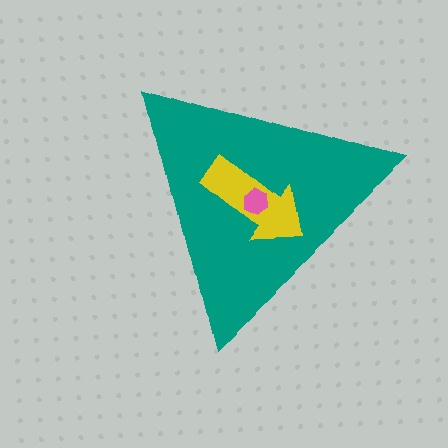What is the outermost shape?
The teal triangle.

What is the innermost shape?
The pink hexagon.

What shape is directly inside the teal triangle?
The yellow arrow.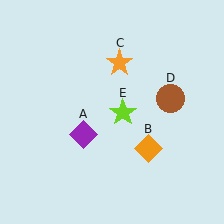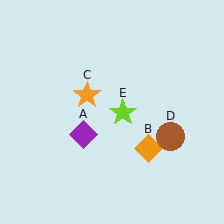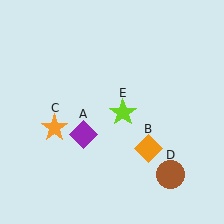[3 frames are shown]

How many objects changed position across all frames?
2 objects changed position: orange star (object C), brown circle (object D).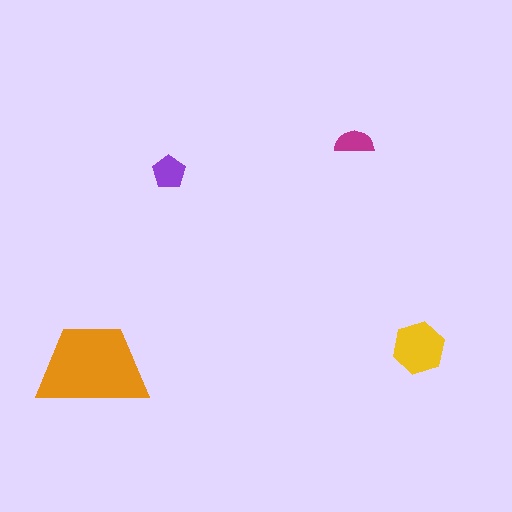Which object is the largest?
The orange trapezoid.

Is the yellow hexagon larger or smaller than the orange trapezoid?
Smaller.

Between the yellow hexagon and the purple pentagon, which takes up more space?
The yellow hexagon.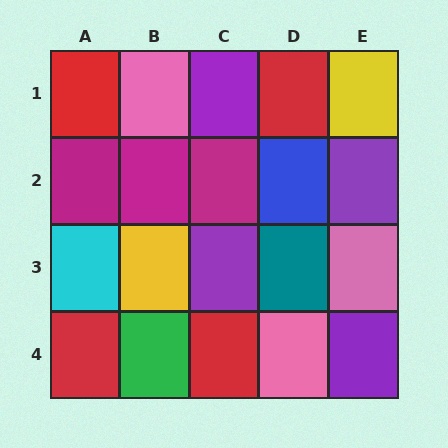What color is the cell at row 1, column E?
Yellow.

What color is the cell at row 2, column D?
Blue.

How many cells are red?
4 cells are red.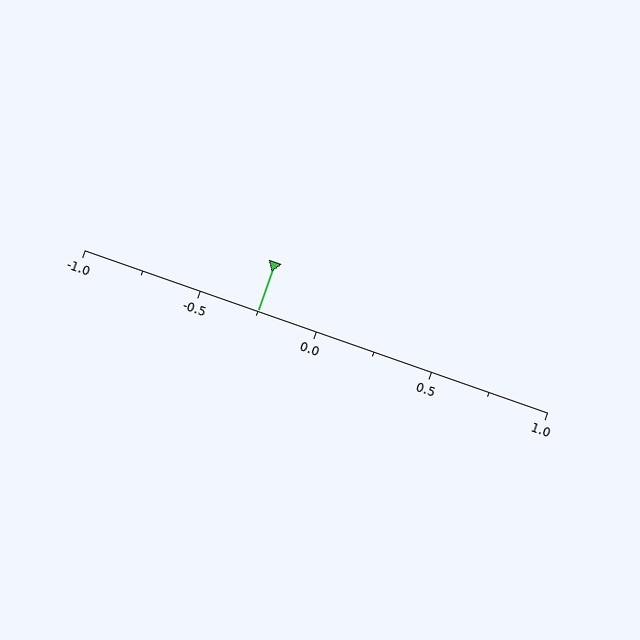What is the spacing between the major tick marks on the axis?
The major ticks are spaced 0.5 apart.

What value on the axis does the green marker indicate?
The marker indicates approximately -0.25.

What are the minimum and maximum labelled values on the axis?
The axis runs from -1.0 to 1.0.